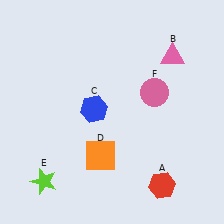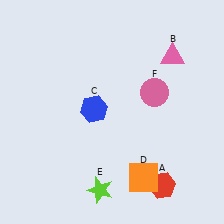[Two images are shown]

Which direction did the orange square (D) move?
The orange square (D) moved right.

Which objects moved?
The objects that moved are: the orange square (D), the lime star (E).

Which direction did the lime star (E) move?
The lime star (E) moved right.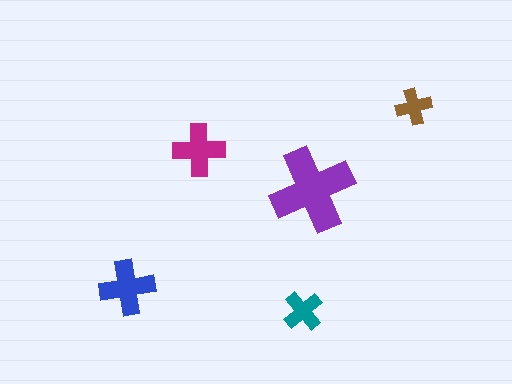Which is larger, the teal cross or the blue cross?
The blue one.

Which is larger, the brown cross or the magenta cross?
The magenta one.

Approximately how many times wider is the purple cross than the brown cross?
About 2.5 times wider.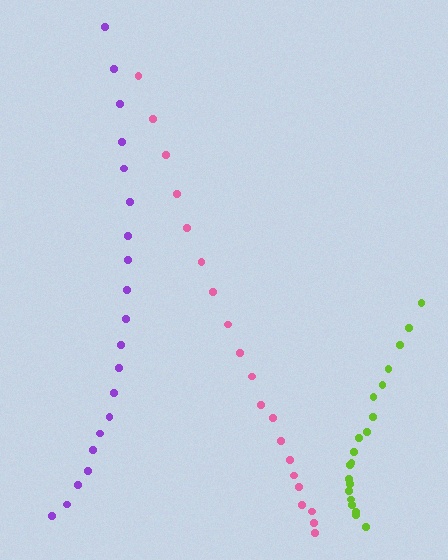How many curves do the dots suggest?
There are 3 distinct paths.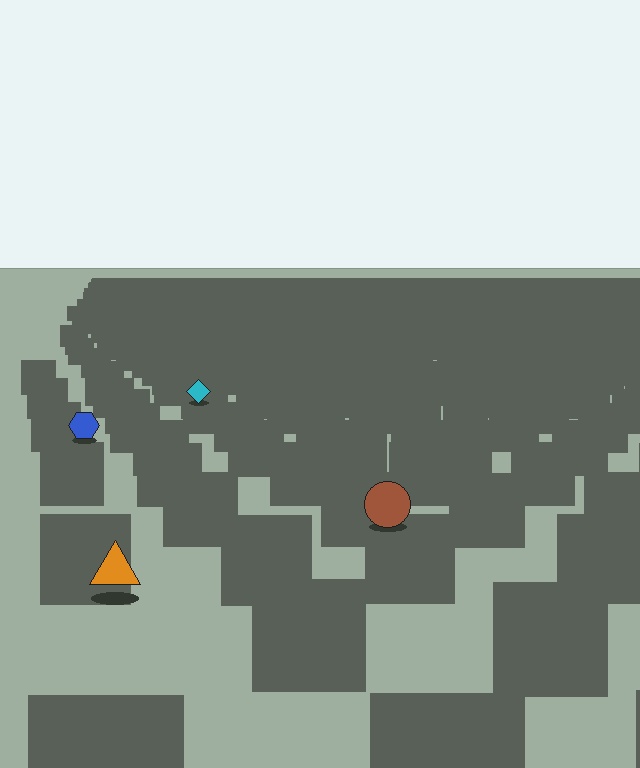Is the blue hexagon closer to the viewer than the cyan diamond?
Yes. The blue hexagon is closer — you can tell from the texture gradient: the ground texture is coarser near it.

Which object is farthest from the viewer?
The cyan diamond is farthest from the viewer. It appears smaller and the ground texture around it is denser.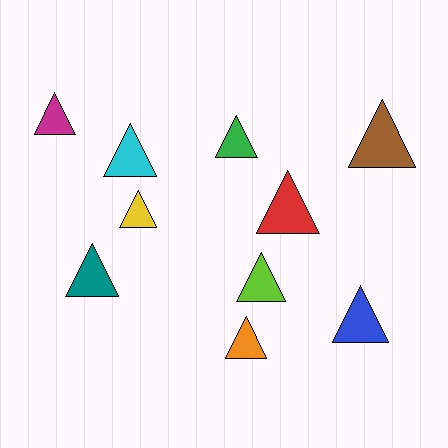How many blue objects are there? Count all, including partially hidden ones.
There is 1 blue object.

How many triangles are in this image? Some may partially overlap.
There are 10 triangles.